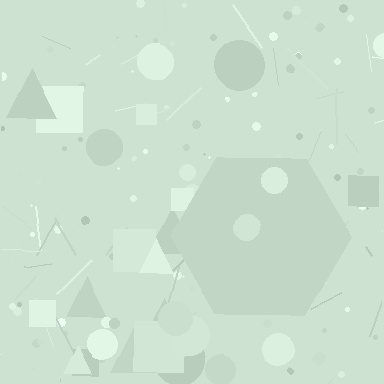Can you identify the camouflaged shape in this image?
The camouflaged shape is a hexagon.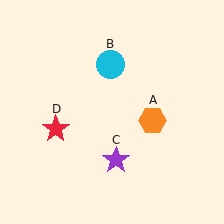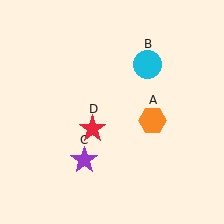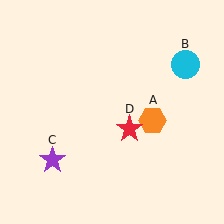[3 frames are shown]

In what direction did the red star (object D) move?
The red star (object D) moved right.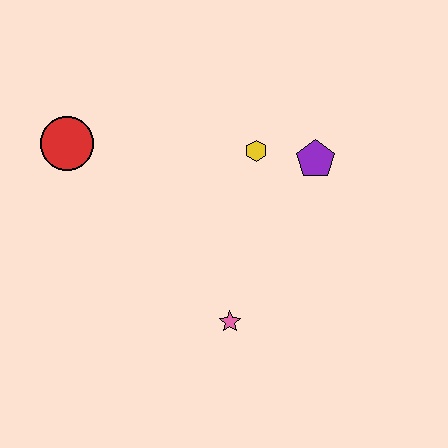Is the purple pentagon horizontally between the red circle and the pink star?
No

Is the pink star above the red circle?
No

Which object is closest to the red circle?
The yellow hexagon is closest to the red circle.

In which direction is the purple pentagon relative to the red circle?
The purple pentagon is to the right of the red circle.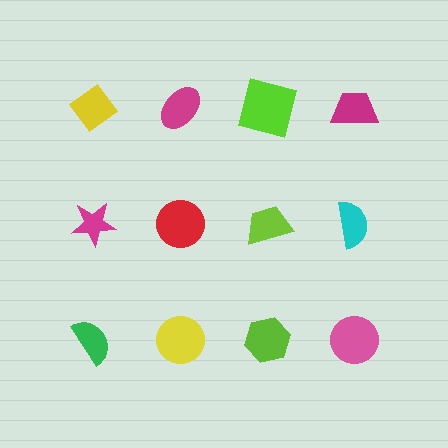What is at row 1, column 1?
A yellow diamond.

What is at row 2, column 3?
A lime trapezoid.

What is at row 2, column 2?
A red circle.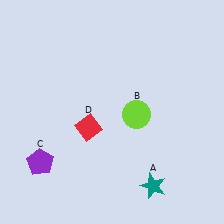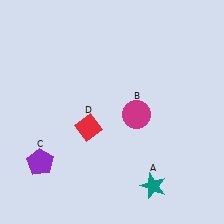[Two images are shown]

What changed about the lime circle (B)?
In Image 1, B is lime. In Image 2, it changed to magenta.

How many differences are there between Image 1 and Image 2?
There is 1 difference between the two images.